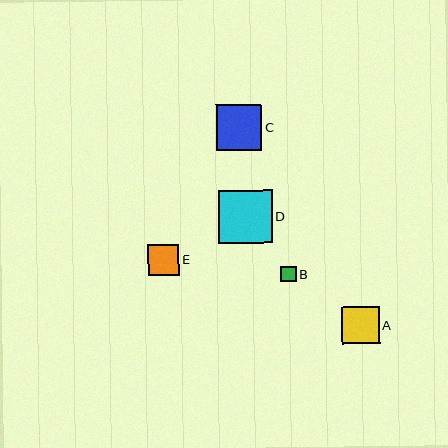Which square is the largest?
Square D is the largest with a size of approximately 53 pixels.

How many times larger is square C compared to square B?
Square C is approximately 2.9 times the size of square B.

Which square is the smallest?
Square B is the smallest with a size of approximately 16 pixels.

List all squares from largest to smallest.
From largest to smallest: D, C, A, E, B.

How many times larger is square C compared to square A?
Square C is approximately 1.2 times the size of square A.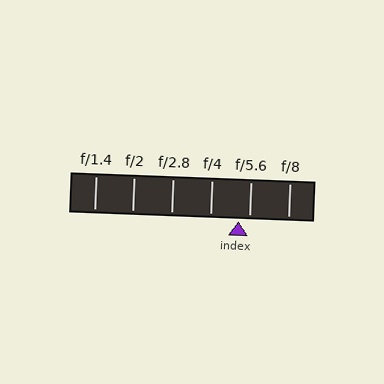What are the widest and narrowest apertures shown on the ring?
The widest aperture shown is f/1.4 and the narrowest is f/8.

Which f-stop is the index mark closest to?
The index mark is closest to f/5.6.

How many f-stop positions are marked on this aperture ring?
There are 6 f-stop positions marked.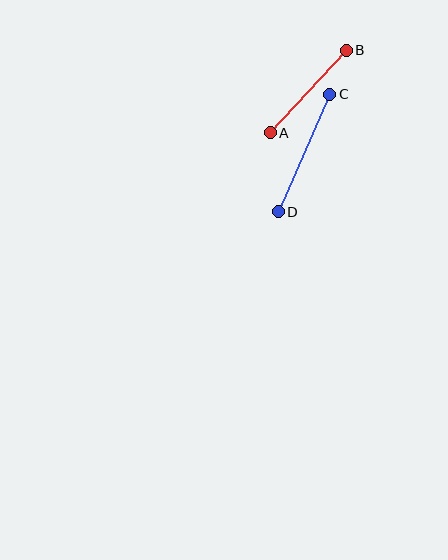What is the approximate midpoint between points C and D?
The midpoint is at approximately (304, 153) pixels.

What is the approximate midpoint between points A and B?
The midpoint is at approximately (308, 91) pixels.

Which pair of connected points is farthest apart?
Points C and D are farthest apart.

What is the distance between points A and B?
The distance is approximately 113 pixels.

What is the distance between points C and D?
The distance is approximately 128 pixels.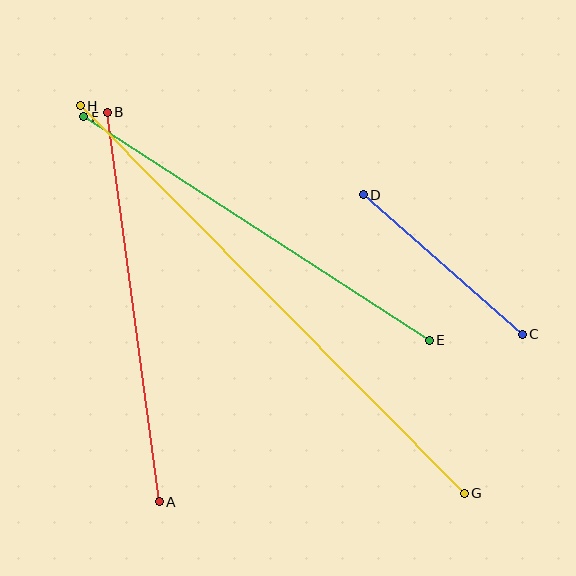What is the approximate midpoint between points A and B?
The midpoint is at approximately (133, 307) pixels.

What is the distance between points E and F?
The distance is approximately 411 pixels.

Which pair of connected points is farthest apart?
Points G and H are farthest apart.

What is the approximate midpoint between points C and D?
The midpoint is at approximately (443, 265) pixels.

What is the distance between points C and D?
The distance is approximately 211 pixels.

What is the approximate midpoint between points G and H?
The midpoint is at approximately (272, 299) pixels.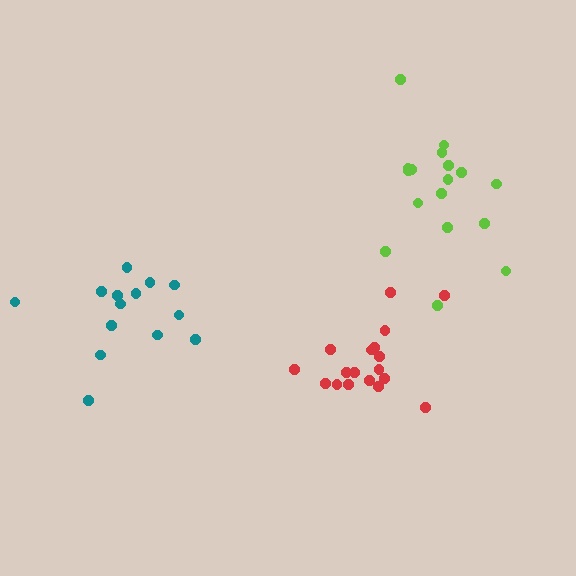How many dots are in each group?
Group 1: 18 dots, Group 2: 17 dots, Group 3: 14 dots (49 total).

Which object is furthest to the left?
The teal cluster is leftmost.